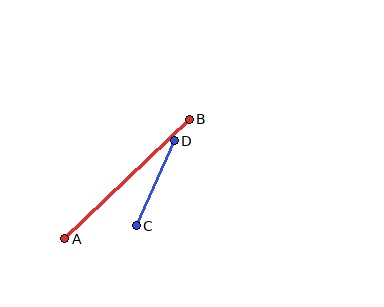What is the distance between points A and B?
The distance is approximately 173 pixels.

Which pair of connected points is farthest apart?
Points A and B are farthest apart.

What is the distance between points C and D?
The distance is approximately 93 pixels.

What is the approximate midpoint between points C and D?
The midpoint is at approximately (155, 183) pixels.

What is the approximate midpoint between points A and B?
The midpoint is at approximately (127, 179) pixels.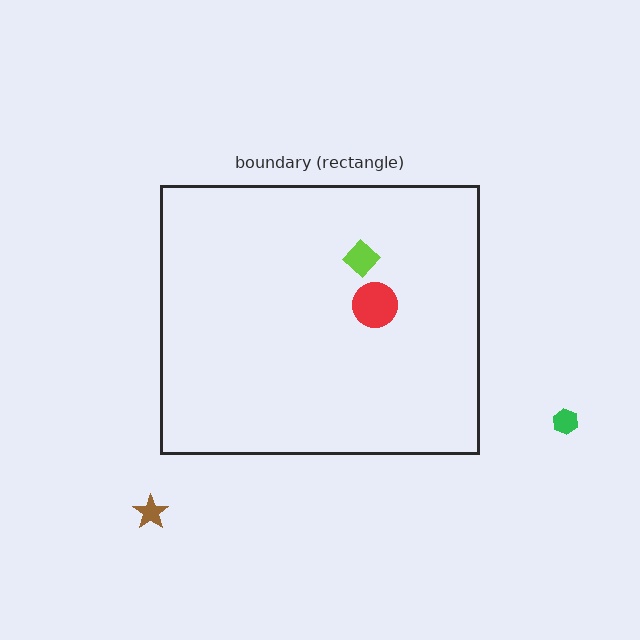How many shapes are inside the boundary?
2 inside, 2 outside.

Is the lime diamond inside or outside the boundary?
Inside.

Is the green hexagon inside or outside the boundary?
Outside.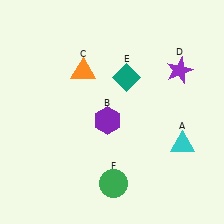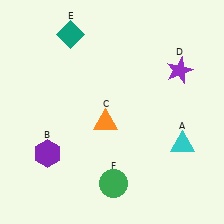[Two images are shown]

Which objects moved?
The objects that moved are: the purple hexagon (B), the orange triangle (C), the teal diamond (E).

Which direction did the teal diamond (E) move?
The teal diamond (E) moved left.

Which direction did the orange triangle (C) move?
The orange triangle (C) moved down.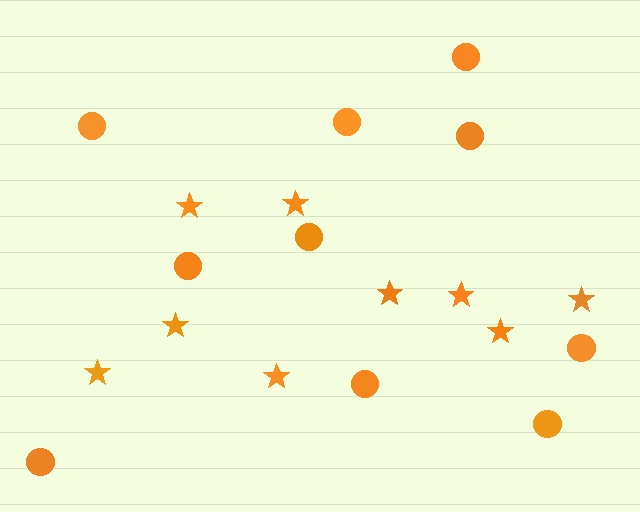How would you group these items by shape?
There are 2 groups: one group of stars (9) and one group of circles (10).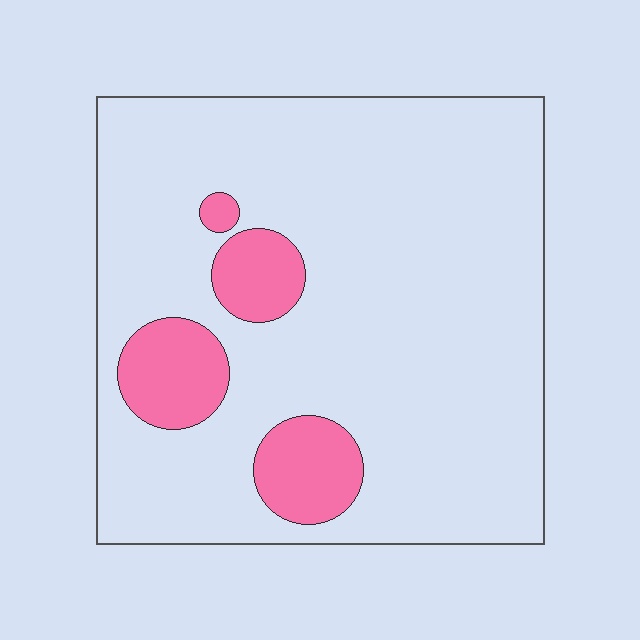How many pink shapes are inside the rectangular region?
4.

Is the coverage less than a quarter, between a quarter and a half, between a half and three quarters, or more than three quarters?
Less than a quarter.